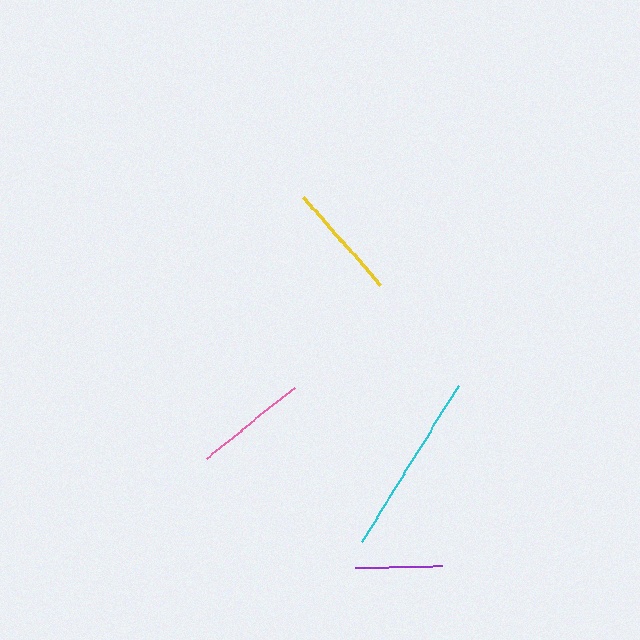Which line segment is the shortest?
The purple line is the shortest at approximately 87 pixels.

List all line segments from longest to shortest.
From longest to shortest: cyan, yellow, pink, purple.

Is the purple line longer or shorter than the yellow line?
The yellow line is longer than the purple line.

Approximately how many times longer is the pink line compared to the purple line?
The pink line is approximately 1.3 times the length of the purple line.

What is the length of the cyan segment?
The cyan segment is approximately 183 pixels long.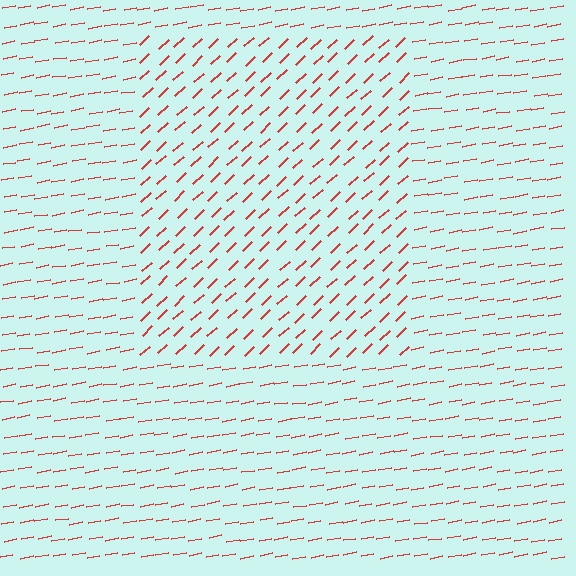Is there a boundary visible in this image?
Yes, there is a texture boundary formed by a change in line orientation.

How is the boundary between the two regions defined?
The boundary is defined purely by a change in line orientation (approximately 33 degrees difference). All lines are the same color and thickness.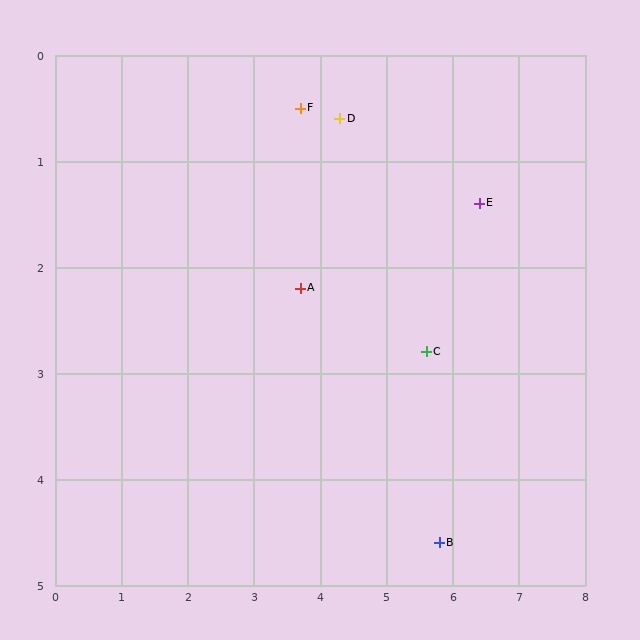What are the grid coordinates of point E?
Point E is at approximately (6.4, 1.4).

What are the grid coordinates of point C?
Point C is at approximately (5.6, 2.8).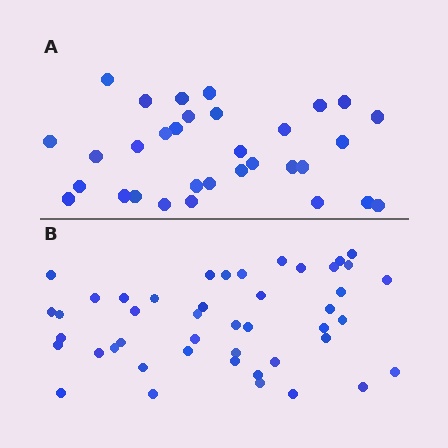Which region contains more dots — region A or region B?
Region B (the bottom region) has more dots.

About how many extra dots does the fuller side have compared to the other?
Region B has approximately 15 more dots than region A.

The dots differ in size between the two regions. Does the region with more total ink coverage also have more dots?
No. Region A has more total ink coverage because its dots are larger, but region B actually contains more individual dots. Total area can be misleading — the number of items is what matters here.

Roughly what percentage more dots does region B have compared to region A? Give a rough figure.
About 40% more.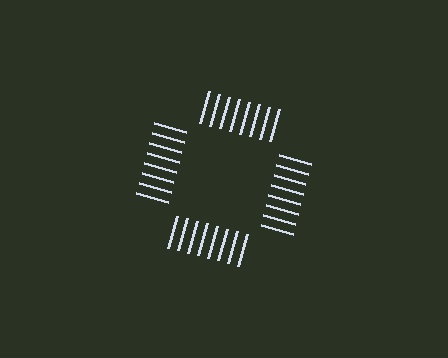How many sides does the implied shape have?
4 sides — the line-ends trace a square.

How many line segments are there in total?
32 — 8 along each of the 4 edges.